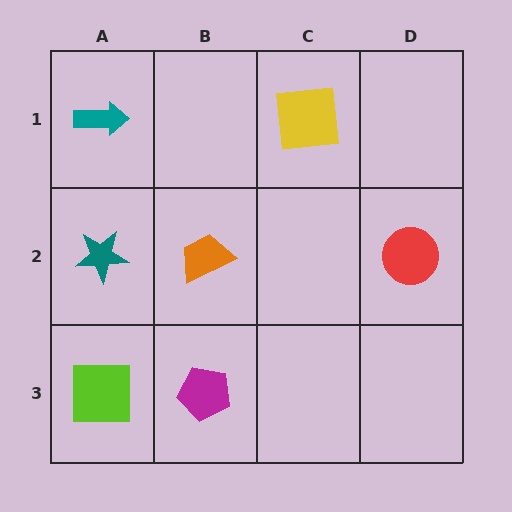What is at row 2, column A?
A teal star.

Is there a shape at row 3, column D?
No, that cell is empty.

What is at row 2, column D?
A red circle.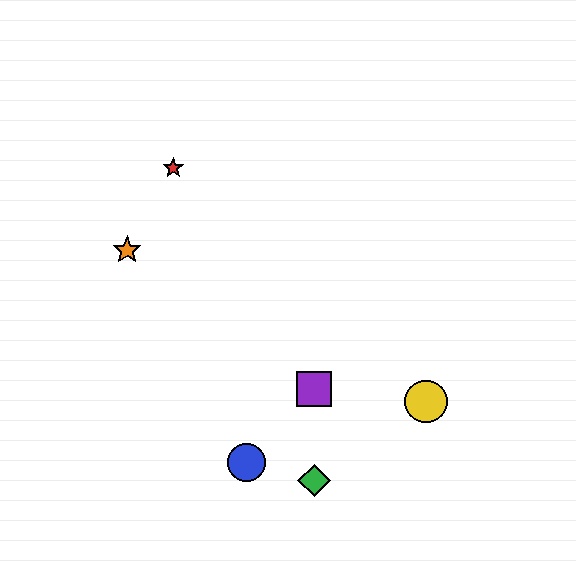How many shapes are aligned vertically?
2 shapes (the green diamond, the purple square) are aligned vertically.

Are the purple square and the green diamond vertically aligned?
Yes, both are at x≈314.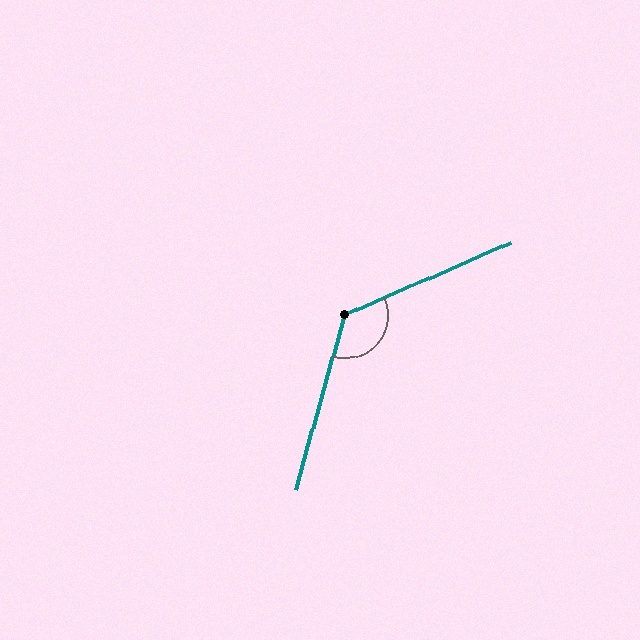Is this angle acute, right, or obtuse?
It is obtuse.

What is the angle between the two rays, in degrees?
Approximately 129 degrees.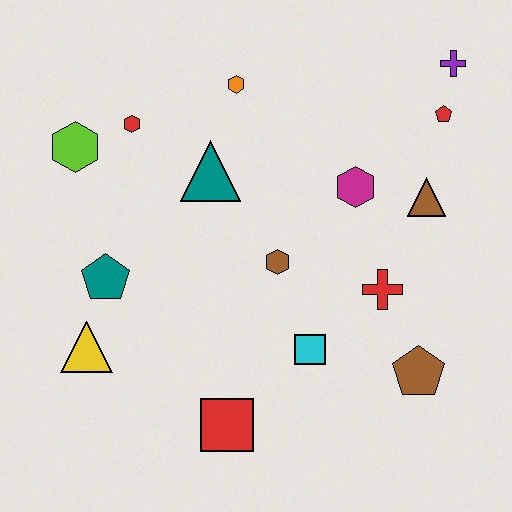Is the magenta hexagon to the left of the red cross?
Yes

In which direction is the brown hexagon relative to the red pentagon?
The brown hexagon is to the left of the red pentagon.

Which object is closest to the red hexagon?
The lime hexagon is closest to the red hexagon.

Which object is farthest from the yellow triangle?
The purple cross is farthest from the yellow triangle.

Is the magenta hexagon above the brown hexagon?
Yes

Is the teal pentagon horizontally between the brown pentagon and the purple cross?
No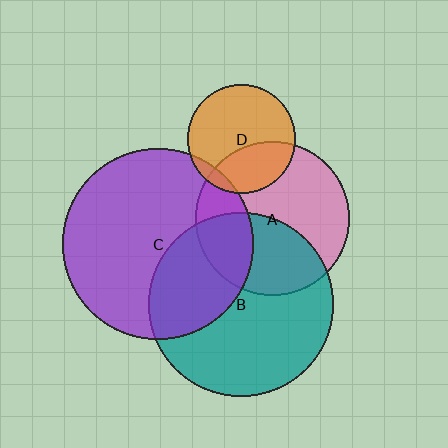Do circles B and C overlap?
Yes.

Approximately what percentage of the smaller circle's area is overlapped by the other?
Approximately 35%.